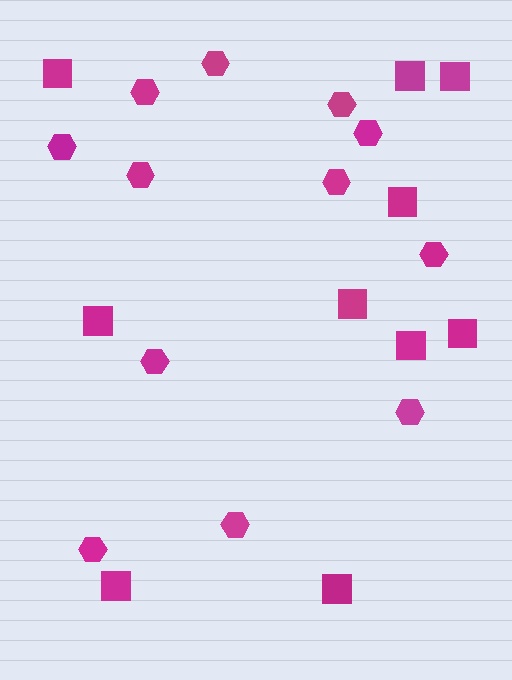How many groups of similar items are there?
There are 2 groups: one group of squares (10) and one group of hexagons (12).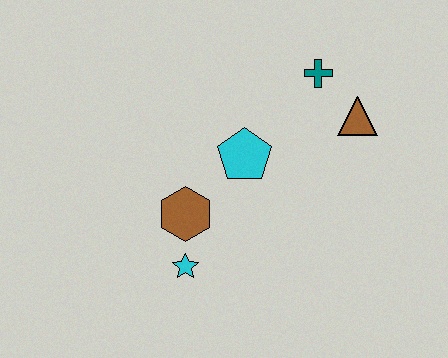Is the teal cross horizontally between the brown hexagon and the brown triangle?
Yes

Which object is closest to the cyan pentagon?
The brown hexagon is closest to the cyan pentagon.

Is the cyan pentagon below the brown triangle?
Yes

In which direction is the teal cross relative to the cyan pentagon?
The teal cross is above the cyan pentagon.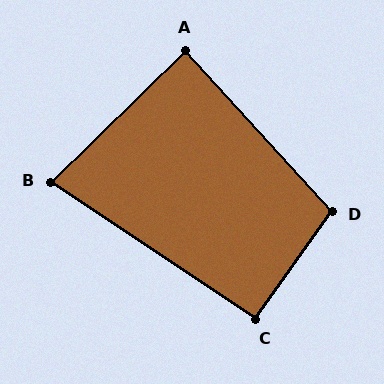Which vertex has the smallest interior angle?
B, at approximately 78 degrees.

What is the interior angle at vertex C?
Approximately 92 degrees (approximately right).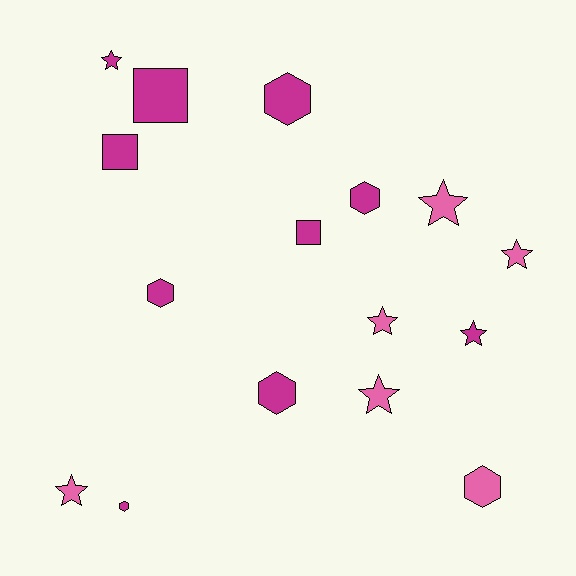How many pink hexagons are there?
There is 1 pink hexagon.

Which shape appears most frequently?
Star, with 7 objects.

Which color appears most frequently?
Magenta, with 10 objects.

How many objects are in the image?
There are 16 objects.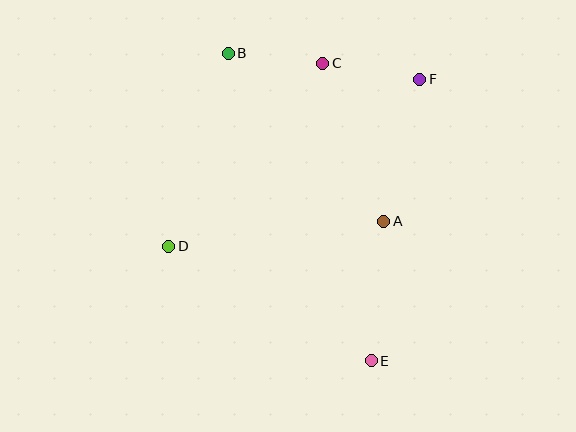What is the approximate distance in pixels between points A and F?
The distance between A and F is approximately 147 pixels.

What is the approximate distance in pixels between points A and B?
The distance between A and B is approximately 229 pixels.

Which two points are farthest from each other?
Points B and E are farthest from each other.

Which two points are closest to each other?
Points B and C are closest to each other.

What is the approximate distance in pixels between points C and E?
The distance between C and E is approximately 301 pixels.